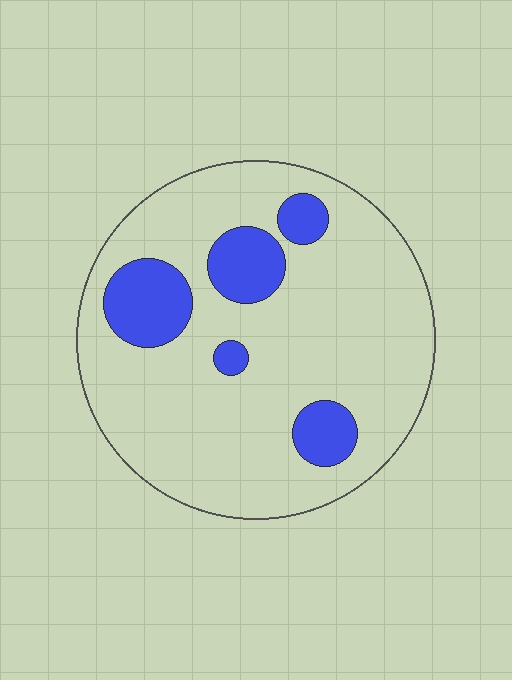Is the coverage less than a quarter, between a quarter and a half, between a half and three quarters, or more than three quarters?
Less than a quarter.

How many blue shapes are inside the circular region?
5.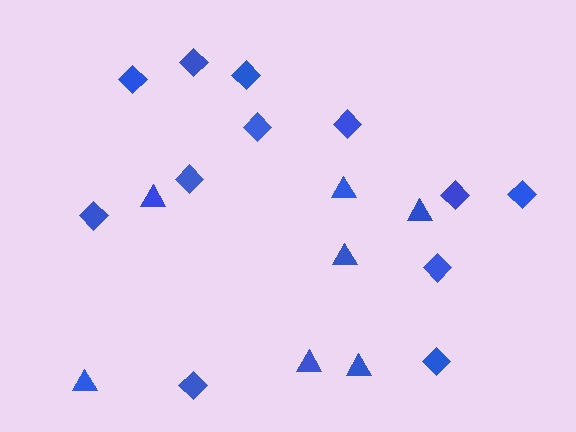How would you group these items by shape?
There are 2 groups: one group of diamonds (12) and one group of triangles (7).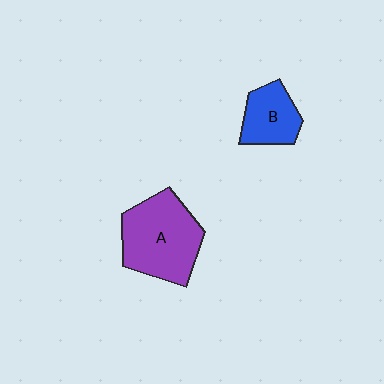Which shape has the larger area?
Shape A (purple).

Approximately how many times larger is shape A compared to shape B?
Approximately 1.9 times.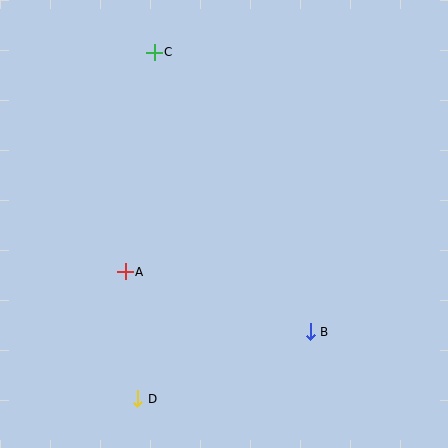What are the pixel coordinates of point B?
Point B is at (310, 332).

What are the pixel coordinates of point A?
Point A is at (125, 272).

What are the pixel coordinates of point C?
Point C is at (154, 52).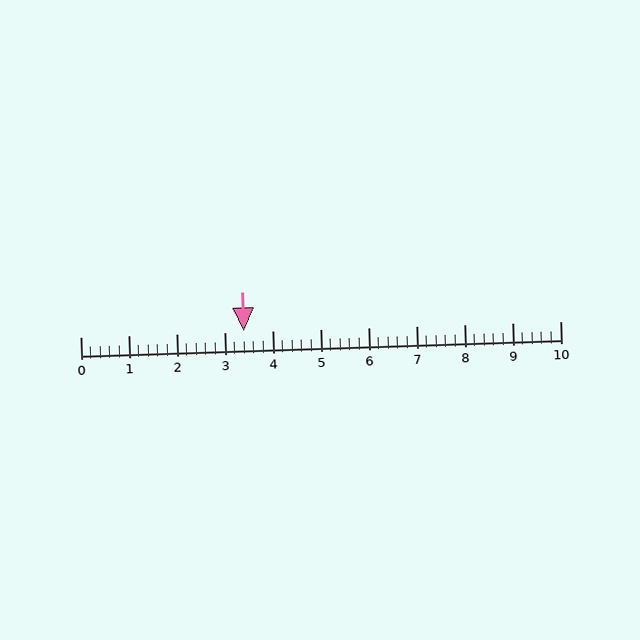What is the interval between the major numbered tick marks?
The major tick marks are spaced 1 units apart.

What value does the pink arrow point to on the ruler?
The pink arrow points to approximately 3.4.